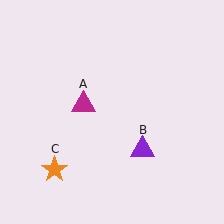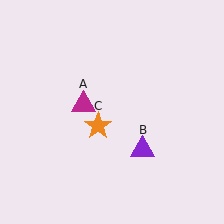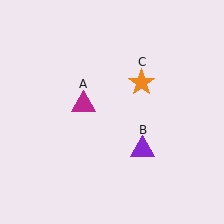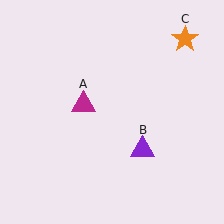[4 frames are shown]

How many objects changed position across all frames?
1 object changed position: orange star (object C).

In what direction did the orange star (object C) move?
The orange star (object C) moved up and to the right.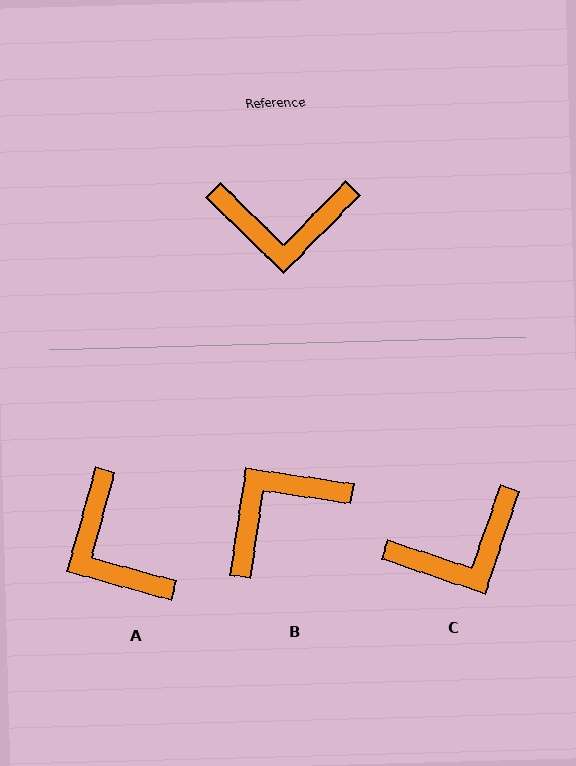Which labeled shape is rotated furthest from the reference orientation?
B, about 144 degrees away.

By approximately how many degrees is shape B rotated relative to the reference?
Approximately 144 degrees clockwise.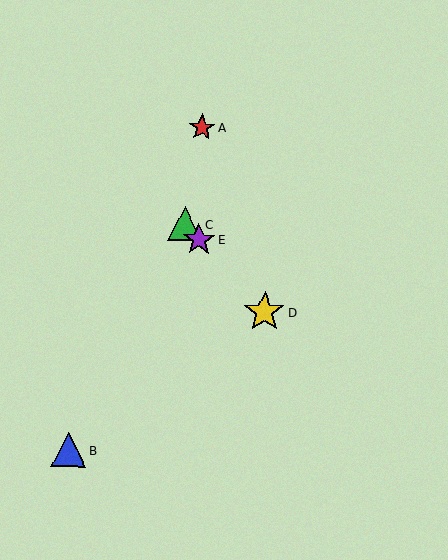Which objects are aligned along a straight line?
Objects C, D, E are aligned along a straight line.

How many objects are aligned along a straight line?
3 objects (C, D, E) are aligned along a straight line.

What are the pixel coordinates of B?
Object B is at (69, 450).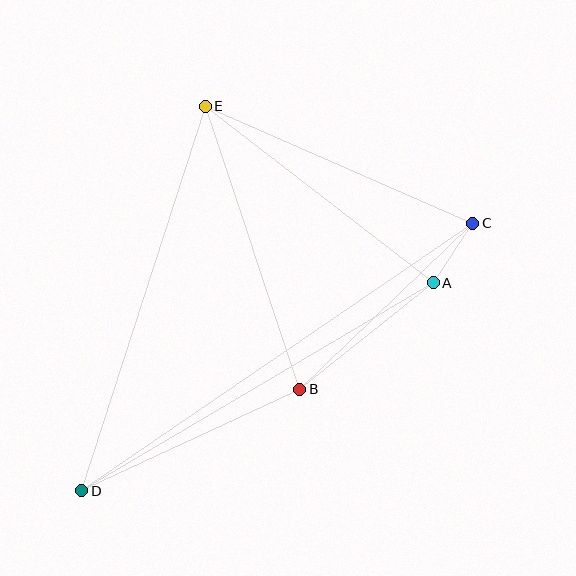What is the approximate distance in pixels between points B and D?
The distance between B and D is approximately 240 pixels.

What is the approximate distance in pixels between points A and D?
The distance between A and D is approximately 409 pixels.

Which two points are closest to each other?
Points A and C are closest to each other.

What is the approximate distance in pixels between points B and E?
The distance between B and E is approximately 298 pixels.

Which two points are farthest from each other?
Points C and D are farthest from each other.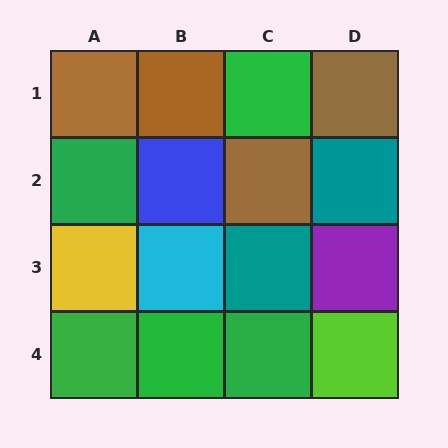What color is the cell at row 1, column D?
Brown.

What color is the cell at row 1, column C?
Green.